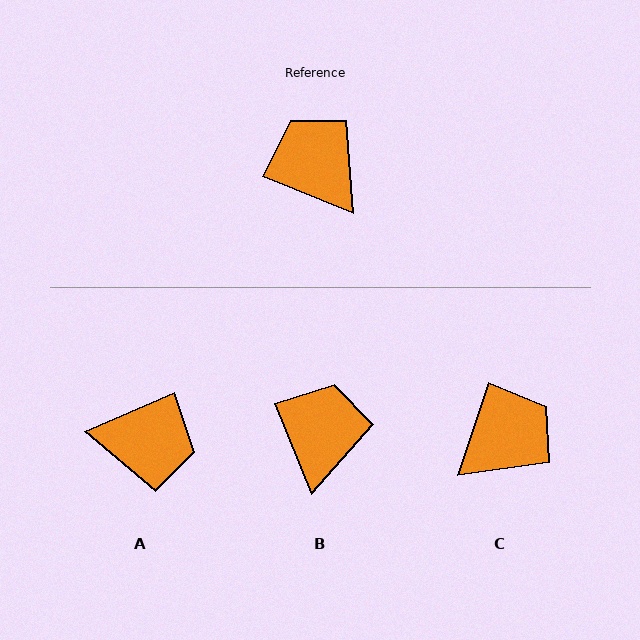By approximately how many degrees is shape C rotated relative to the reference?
Approximately 86 degrees clockwise.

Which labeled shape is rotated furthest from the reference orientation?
A, about 135 degrees away.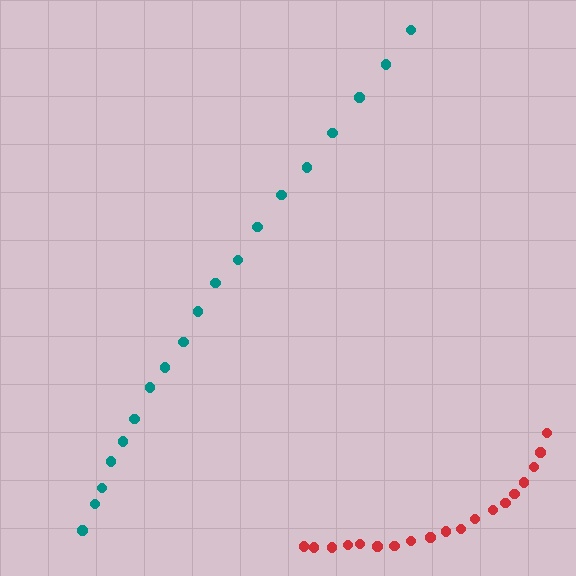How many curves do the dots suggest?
There are 2 distinct paths.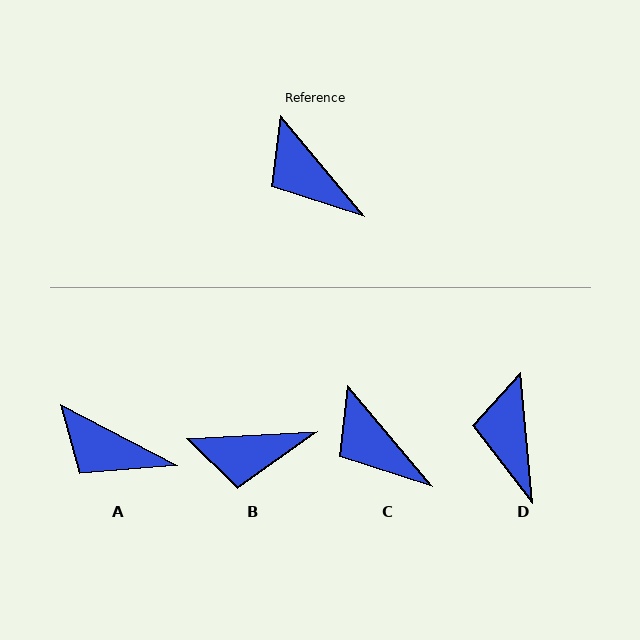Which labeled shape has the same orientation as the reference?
C.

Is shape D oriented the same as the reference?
No, it is off by about 35 degrees.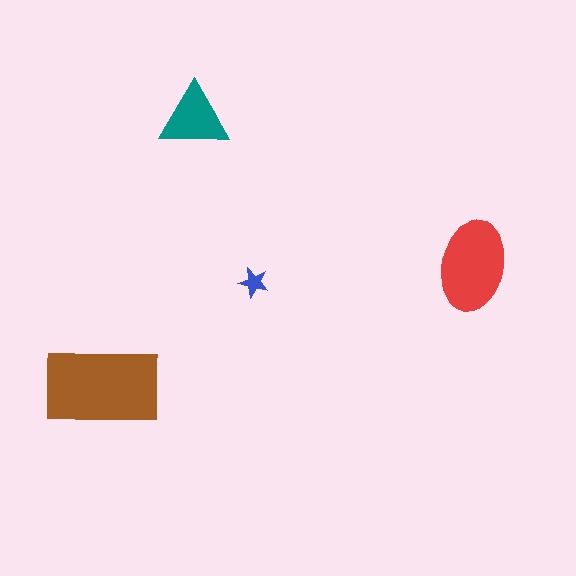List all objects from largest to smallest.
The brown rectangle, the red ellipse, the teal triangle, the blue star.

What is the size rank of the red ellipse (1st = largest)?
2nd.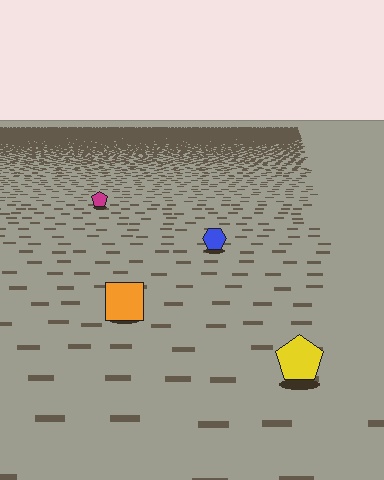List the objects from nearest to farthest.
From nearest to farthest: the yellow pentagon, the orange square, the blue hexagon, the magenta pentagon.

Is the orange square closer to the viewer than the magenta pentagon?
Yes. The orange square is closer — you can tell from the texture gradient: the ground texture is coarser near it.